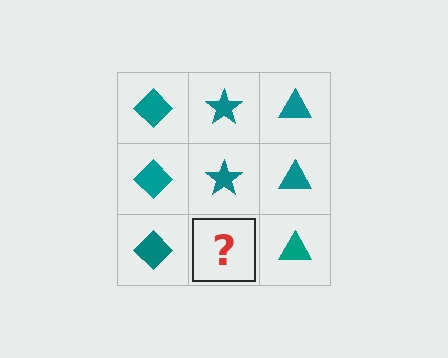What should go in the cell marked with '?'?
The missing cell should contain a teal star.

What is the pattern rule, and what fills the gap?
The rule is that each column has a consistent shape. The gap should be filled with a teal star.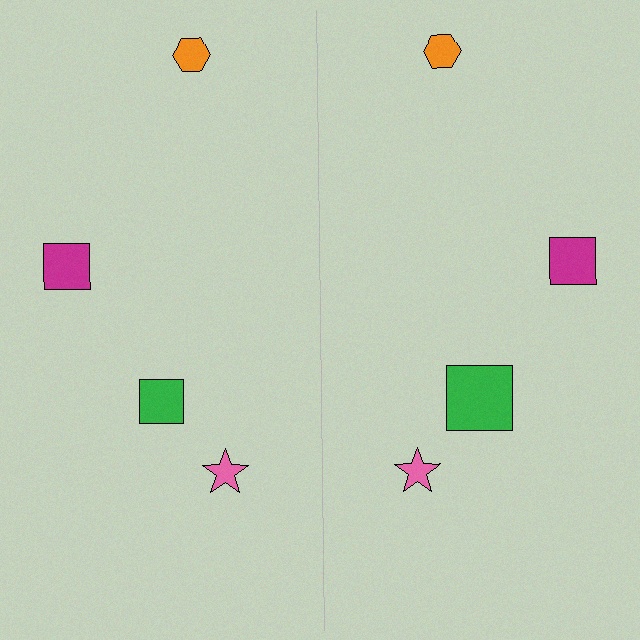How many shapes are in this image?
There are 8 shapes in this image.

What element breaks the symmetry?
The green square on the right side has a different size than its mirror counterpart.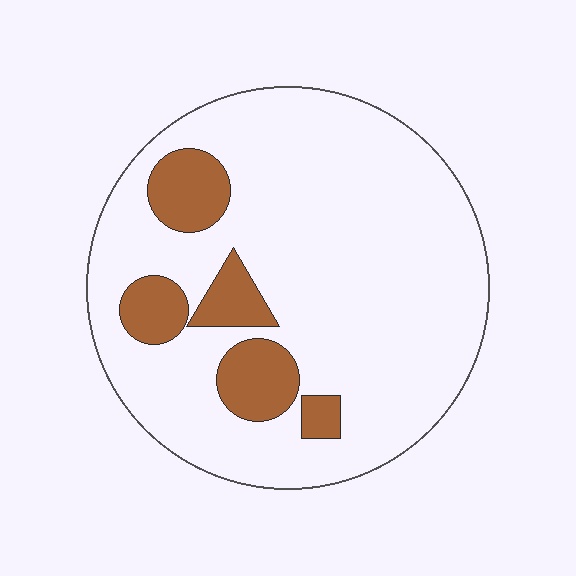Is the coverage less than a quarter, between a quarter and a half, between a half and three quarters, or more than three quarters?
Less than a quarter.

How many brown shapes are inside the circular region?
5.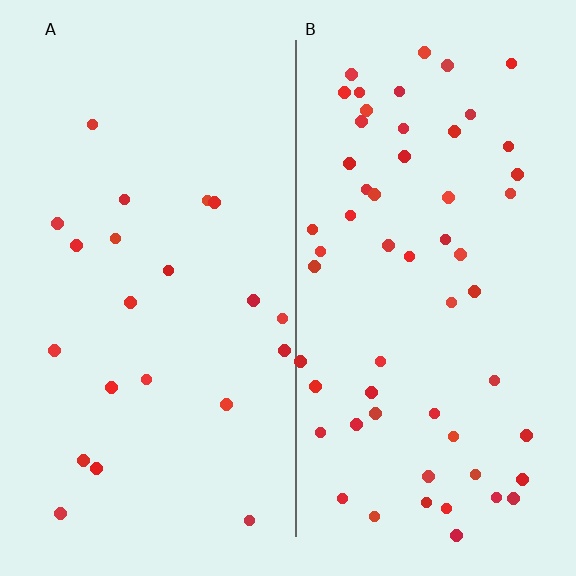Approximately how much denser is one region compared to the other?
Approximately 2.7× — region B over region A.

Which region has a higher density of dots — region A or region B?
B (the right).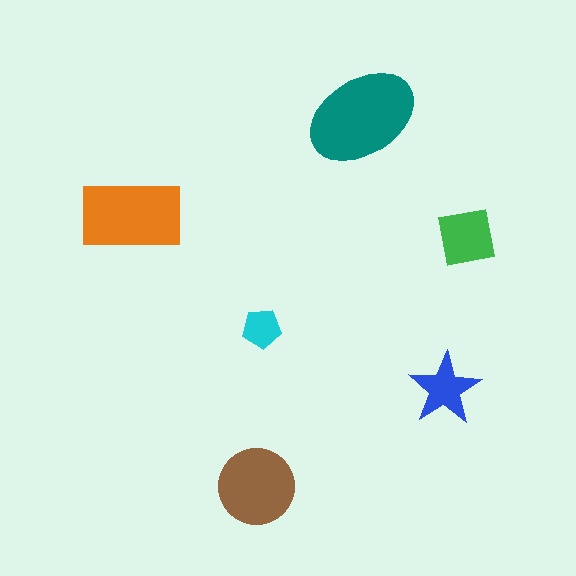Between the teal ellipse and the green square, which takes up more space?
The teal ellipse.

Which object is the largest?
The teal ellipse.